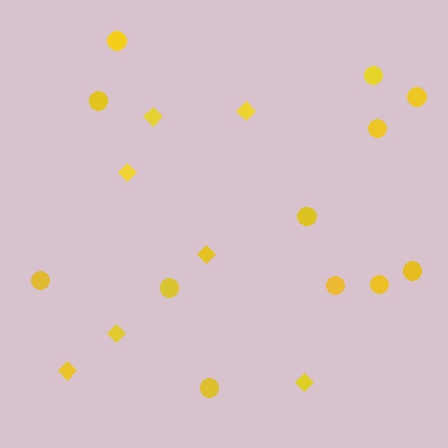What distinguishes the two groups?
There are 2 groups: one group of circles (12) and one group of diamonds (7).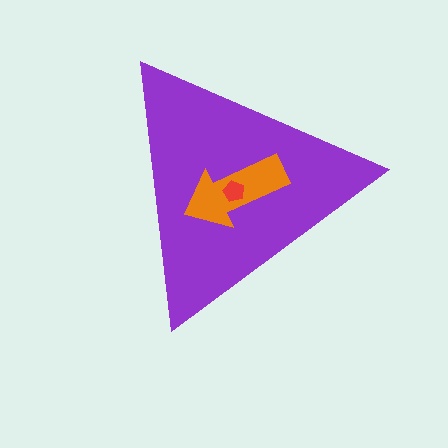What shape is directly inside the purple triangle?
The orange arrow.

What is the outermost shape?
The purple triangle.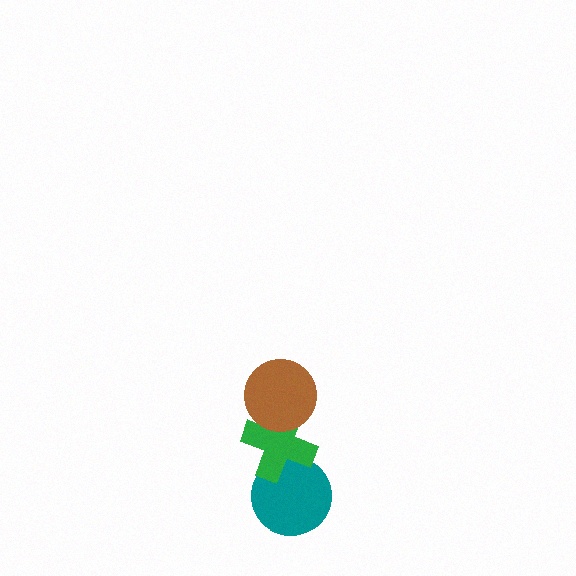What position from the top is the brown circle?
The brown circle is 1st from the top.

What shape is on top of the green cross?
The brown circle is on top of the green cross.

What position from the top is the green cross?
The green cross is 2nd from the top.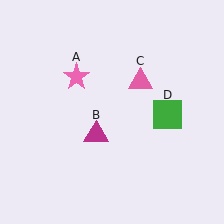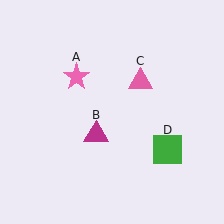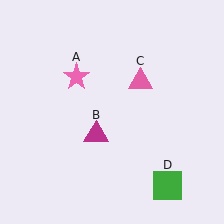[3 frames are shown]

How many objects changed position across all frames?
1 object changed position: green square (object D).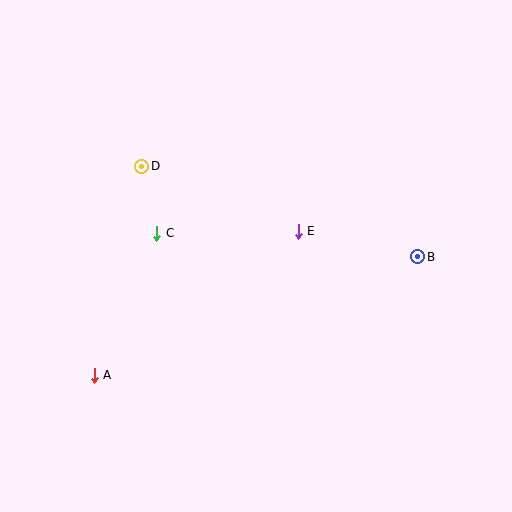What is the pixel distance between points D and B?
The distance between D and B is 291 pixels.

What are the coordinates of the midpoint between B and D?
The midpoint between B and D is at (280, 211).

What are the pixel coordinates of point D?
Point D is at (142, 166).